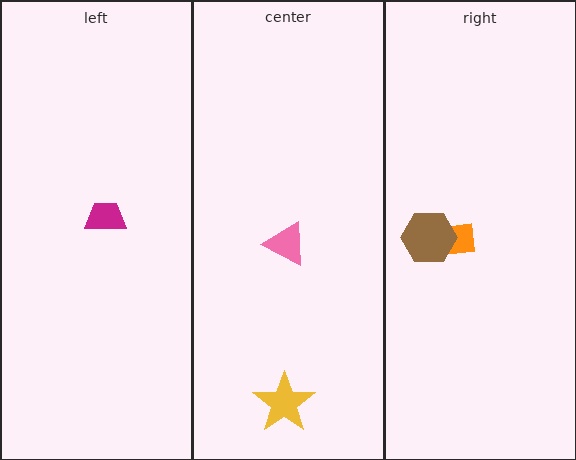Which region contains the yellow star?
The center region.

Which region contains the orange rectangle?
The right region.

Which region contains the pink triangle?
The center region.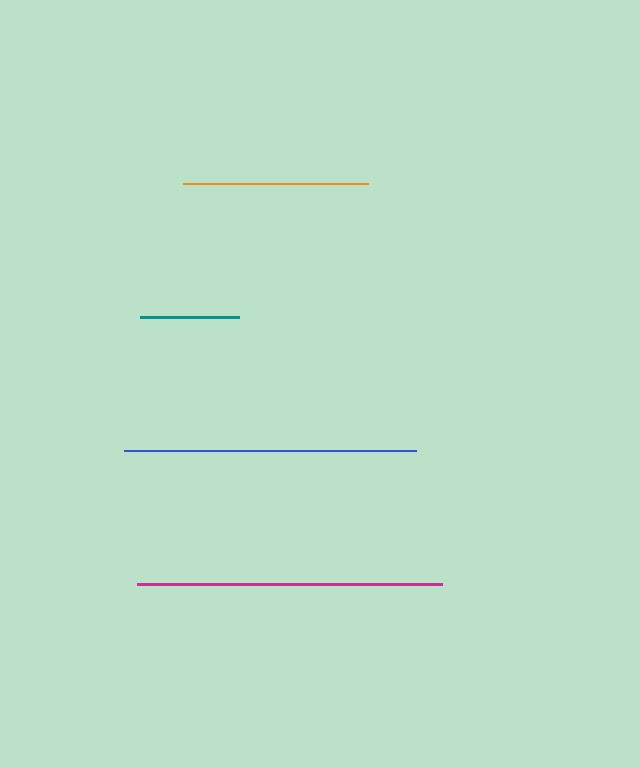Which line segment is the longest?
The magenta line is the longest at approximately 305 pixels.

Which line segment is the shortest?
The teal line is the shortest at approximately 99 pixels.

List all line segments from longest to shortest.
From longest to shortest: magenta, blue, orange, teal.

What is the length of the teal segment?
The teal segment is approximately 99 pixels long.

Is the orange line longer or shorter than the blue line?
The blue line is longer than the orange line.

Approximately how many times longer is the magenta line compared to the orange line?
The magenta line is approximately 1.6 times the length of the orange line.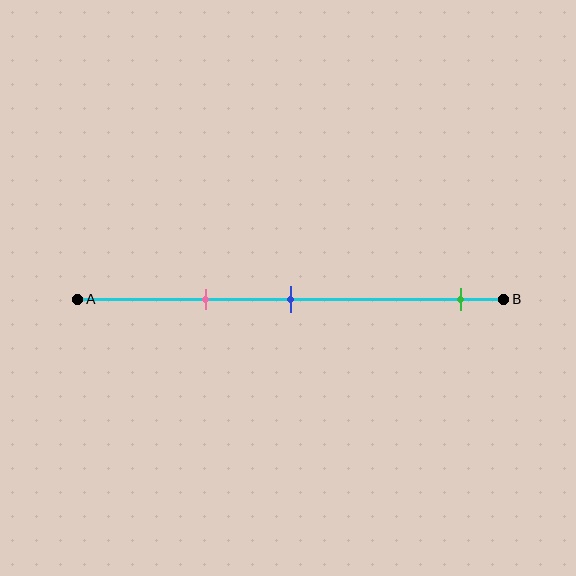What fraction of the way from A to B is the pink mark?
The pink mark is approximately 30% (0.3) of the way from A to B.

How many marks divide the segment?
There are 3 marks dividing the segment.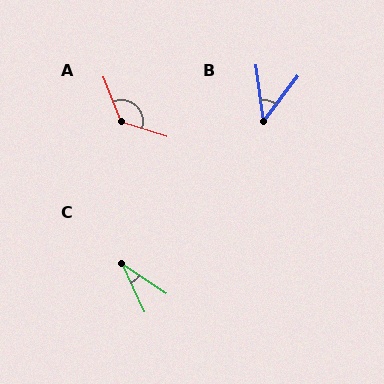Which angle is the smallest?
C, at approximately 31 degrees.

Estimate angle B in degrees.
Approximately 44 degrees.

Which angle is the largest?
A, at approximately 129 degrees.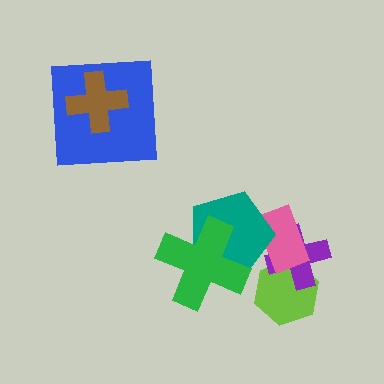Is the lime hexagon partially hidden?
Yes, it is partially covered by another shape.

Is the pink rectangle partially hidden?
Yes, it is partially covered by another shape.